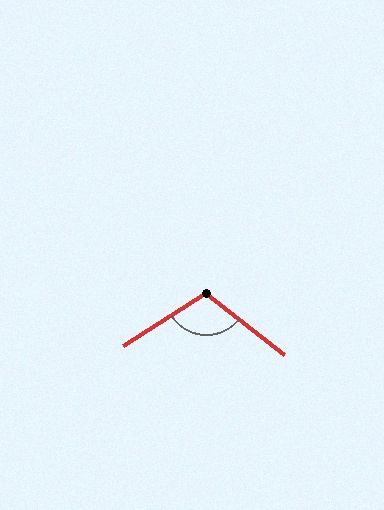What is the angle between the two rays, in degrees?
Approximately 110 degrees.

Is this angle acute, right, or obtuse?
It is obtuse.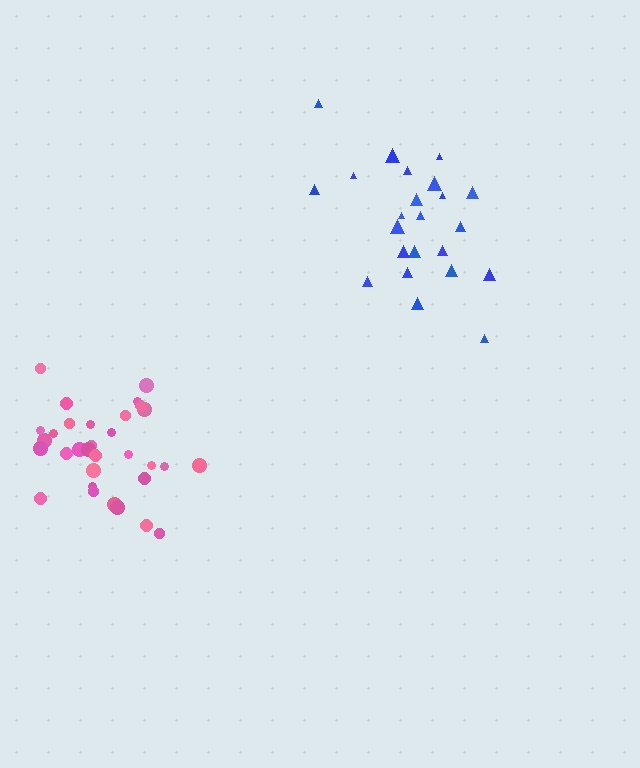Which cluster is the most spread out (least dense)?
Blue.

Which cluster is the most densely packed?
Pink.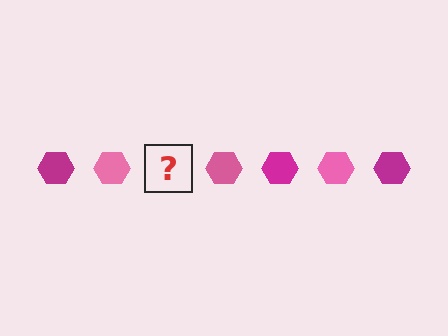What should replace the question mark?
The question mark should be replaced with a magenta hexagon.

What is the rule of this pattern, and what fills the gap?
The rule is that the pattern cycles through magenta, pink hexagons. The gap should be filled with a magenta hexagon.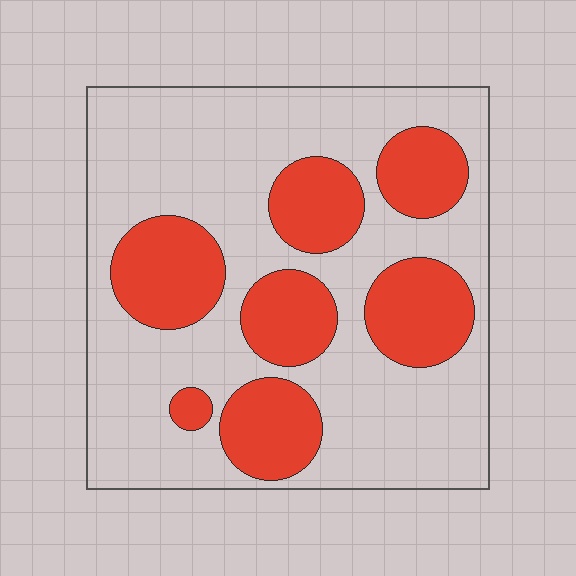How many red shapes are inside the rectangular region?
7.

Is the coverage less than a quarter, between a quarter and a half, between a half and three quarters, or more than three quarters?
Between a quarter and a half.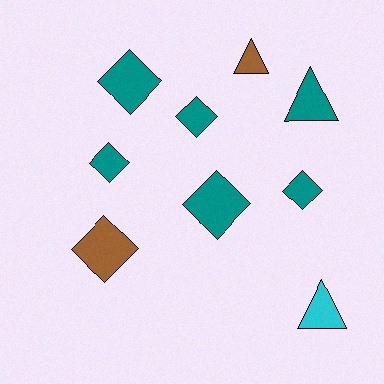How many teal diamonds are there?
There are 5 teal diamonds.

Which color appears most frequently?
Teal, with 6 objects.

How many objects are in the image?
There are 9 objects.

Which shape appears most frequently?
Diamond, with 6 objects.